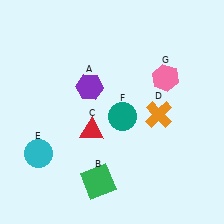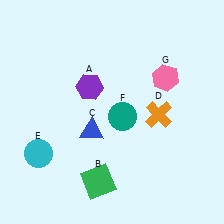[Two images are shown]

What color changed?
The triangle (C) changed from red in Image 1 to blue in Image 2.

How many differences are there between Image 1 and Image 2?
There is 1 difference between the two images.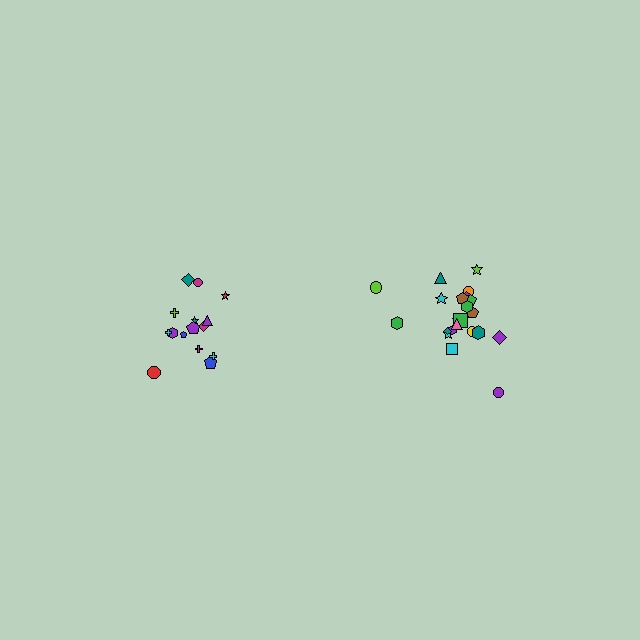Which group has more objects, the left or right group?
The right group.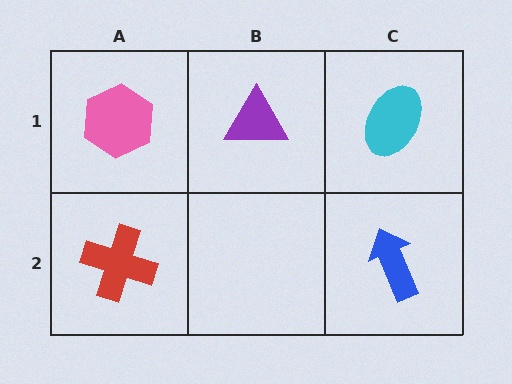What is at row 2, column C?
A blue arrow.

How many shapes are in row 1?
3 shapes.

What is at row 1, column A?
A pink hexagon.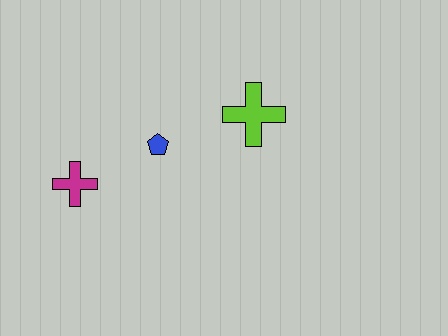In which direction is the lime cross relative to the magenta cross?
The lime cross is to the right of the magenta cross.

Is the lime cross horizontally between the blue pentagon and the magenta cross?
No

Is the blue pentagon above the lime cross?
No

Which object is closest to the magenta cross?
The blue pentagon is closest to the magenta cross.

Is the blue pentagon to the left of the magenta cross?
No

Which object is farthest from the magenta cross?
The lime cross is farthest from the magenta cross.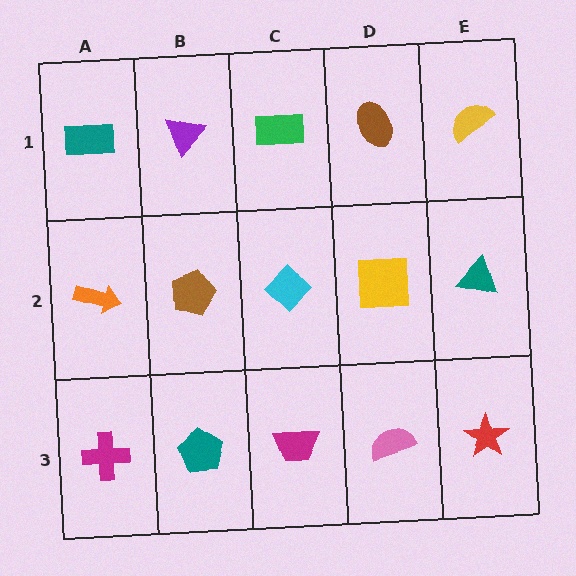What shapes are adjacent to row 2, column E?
A yellow semicircle (row 1, column E), a red star (row 3, column E), a yellow square (row 2, column D).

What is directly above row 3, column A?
An orange arrow.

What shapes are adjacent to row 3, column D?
A yellow square (row 2, column D), a magenta trapezoid (row 3, column C), a red star (row 3, column E).